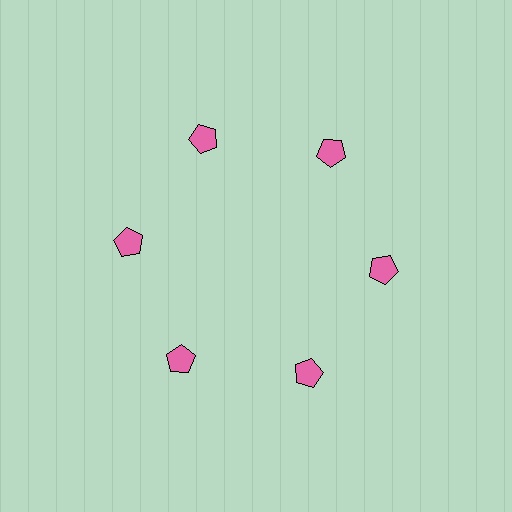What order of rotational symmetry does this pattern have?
This pattern has 6-fold rotational symmetry.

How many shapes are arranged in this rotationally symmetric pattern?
There are 6 shapes, arranged in 6 groups of 1.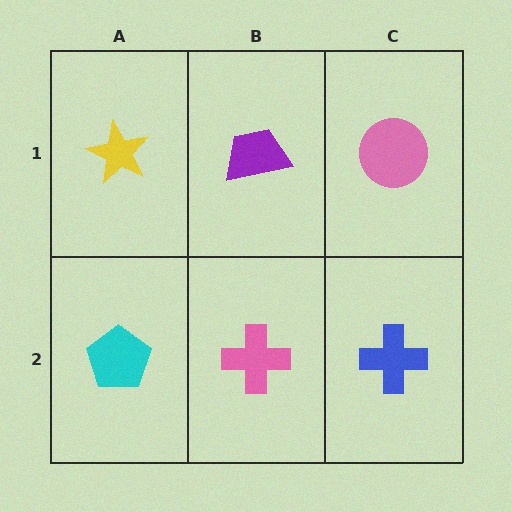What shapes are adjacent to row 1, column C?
A blue cross (row 2, column C), a purple trapezoid (row 1, column B).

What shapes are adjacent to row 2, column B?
A purple trapezoid (row 1, column B), a cyan pentagon (row 2, column A), a blue cross (row 2, column C).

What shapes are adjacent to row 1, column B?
A pink cross (row 2, column B), a yellow star (row 1, column A), a pink circle (row 1, column C).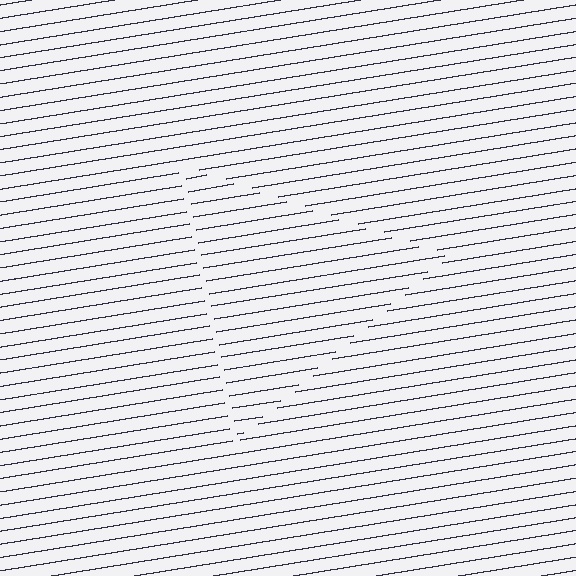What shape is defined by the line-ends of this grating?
An illusory triangle. The interior of the shape contains the same grating, shifted by half a period — the contour is defined by the phase discontinuity where line-ends from the inner and outer gratings abut.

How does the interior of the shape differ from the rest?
The interior of the shape contains the same grating, shifted by half a period — the contour is defined by the phase discontinuity where line-ends from the inner and outer gratings abut.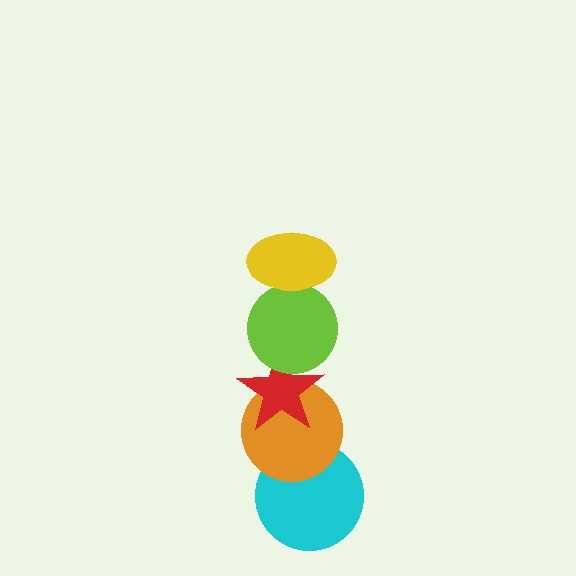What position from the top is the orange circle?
The orange circle is 4th from the top.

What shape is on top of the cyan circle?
The orange circle is on top of the cyan circle.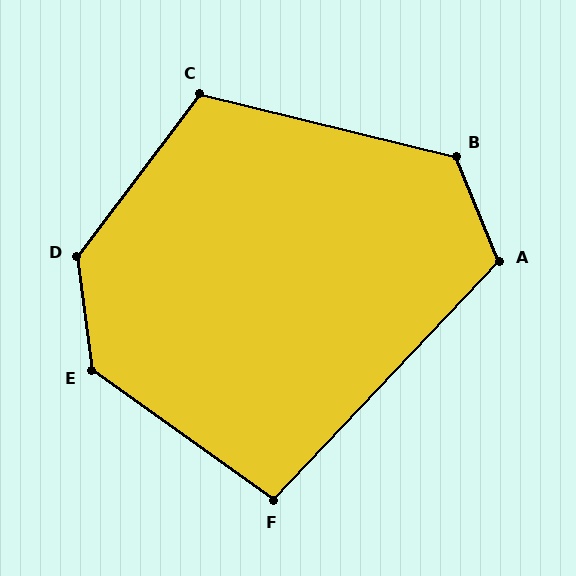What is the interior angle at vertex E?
Approximately 133 degrees (obtuse).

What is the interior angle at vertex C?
Approximately 113 degrees (obtuse).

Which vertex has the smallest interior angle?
F, at approximately 98 degrees.